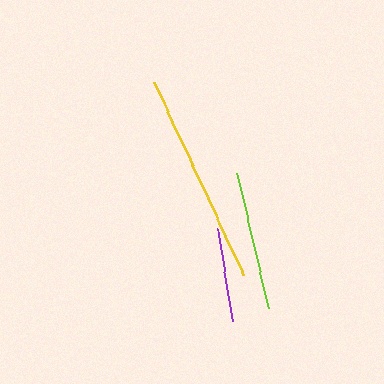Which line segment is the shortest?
The purple line is the shortest at approximately 93 pixels.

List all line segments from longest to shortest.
From longest to shortest: yellow, lime, purple.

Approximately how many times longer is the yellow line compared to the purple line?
The yellow line is approximately 2.3 times the length of the purple line.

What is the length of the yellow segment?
The yellow segment is approximately 212 pixels long.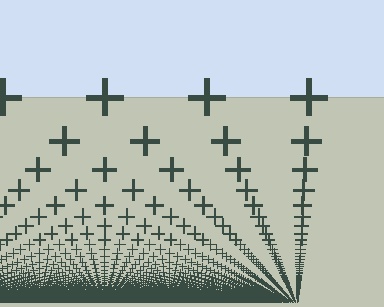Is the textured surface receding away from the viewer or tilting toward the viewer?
The surface appears to tilt toward the viewer. Texture elements get larger and sparser toward the top.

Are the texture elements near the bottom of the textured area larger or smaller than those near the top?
Smaller. The gradient is inverted — elements near the bottom are smaller and denser.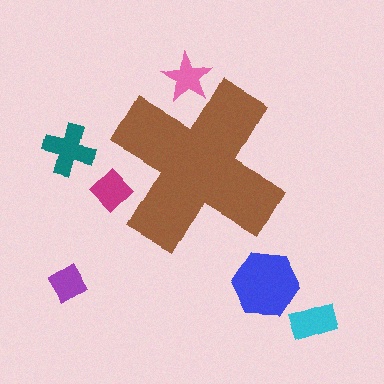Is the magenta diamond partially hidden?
Yes, the magenta diamond is partially hidden behind the brown cross.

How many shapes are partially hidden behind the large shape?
2 shapes are partially hidden.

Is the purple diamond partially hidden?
No, the purple diamond is fully visible.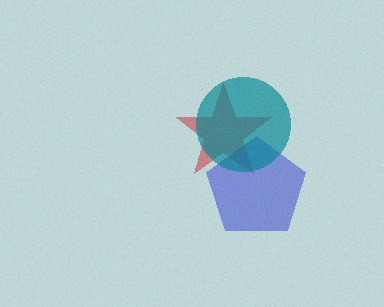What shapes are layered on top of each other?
The layered shapes are: a red star, a blue pentagon, a teal circle.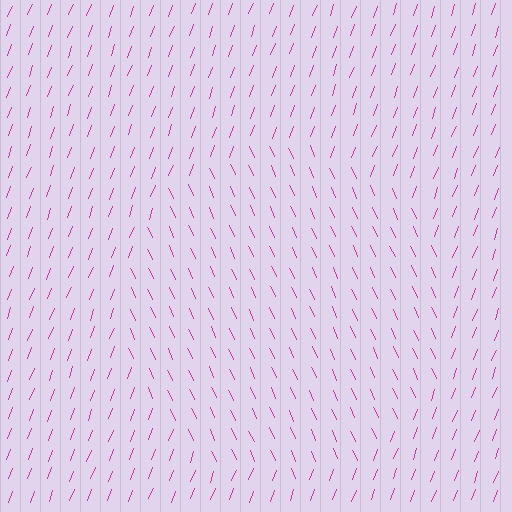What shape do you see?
I see a circle.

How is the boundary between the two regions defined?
The boundary is defined purely by a change in line orientation (approximately 45 degrees difference). All lines are the same color and thickness.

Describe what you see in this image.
The image is filled with small magenta line segments. A circle region in the image has lines oriented differently from the surrounding lines, creating a visible texture boundary.